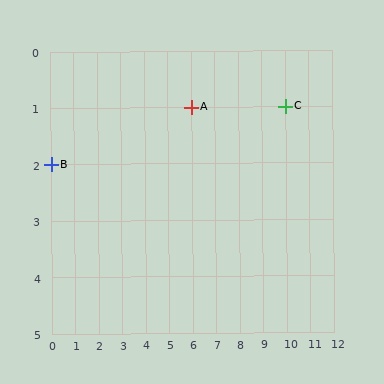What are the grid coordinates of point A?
Point A is at grid coordinates (6, 1).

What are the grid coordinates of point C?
Point C is at grid coordinates (10, 1).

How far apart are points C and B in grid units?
Points C and B are 10 columns and 1 row apart (about 10.0 grid units diagonally).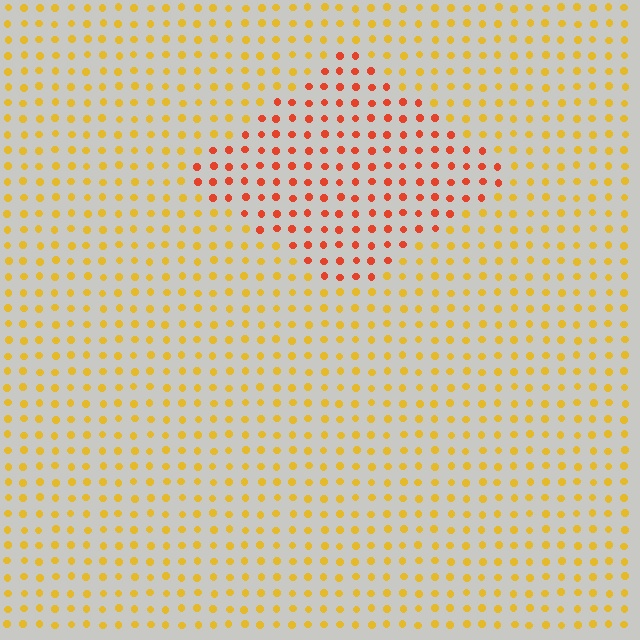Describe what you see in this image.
The image is filled with small yellow elements in a uniform arrangement. A diamond-shaped region is visible where the elements are tinted to a slightly different hue, forming a subtle color boundary.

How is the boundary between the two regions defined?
The boundary is defined purely by a slight shift in hue (about 38 degrees). Spacing, size, and orientation are identical on both sides.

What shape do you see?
I see a diamond.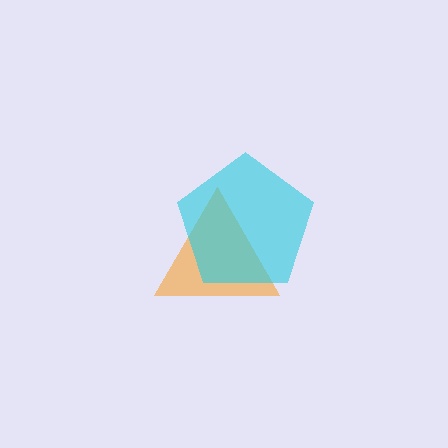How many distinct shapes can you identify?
There are 2 distinct shapes: an orange triangle, a cyan pentagon.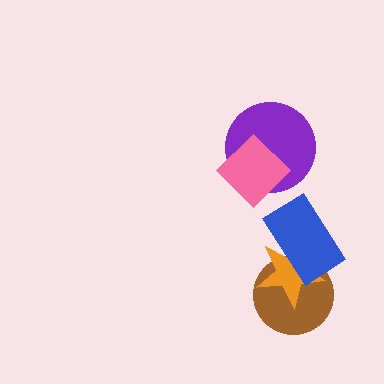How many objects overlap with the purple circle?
1 object overlaps with the purple circle.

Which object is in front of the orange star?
The blue rectangle is in front of the orange star.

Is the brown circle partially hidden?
Yes, it is partially covered by another shape.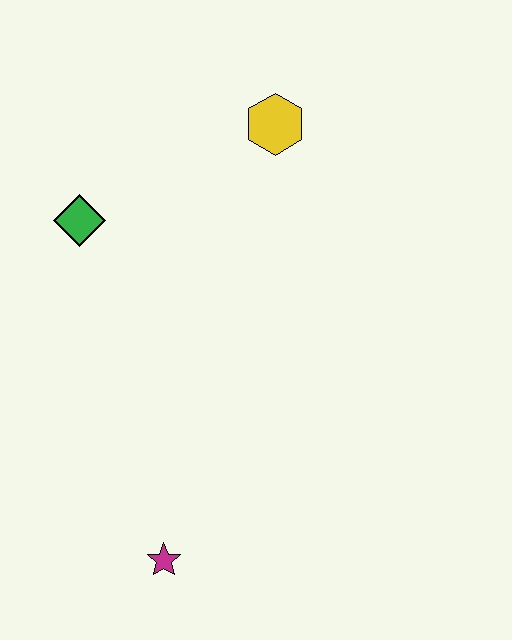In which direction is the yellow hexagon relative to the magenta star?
The yellow hexagon is above the magenta star.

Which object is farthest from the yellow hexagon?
The magenta star is farthest from the yellow hexagon.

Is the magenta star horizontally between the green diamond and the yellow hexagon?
Yes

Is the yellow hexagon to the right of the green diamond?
Yes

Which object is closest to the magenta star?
The green diamond is closest to the magenta star.